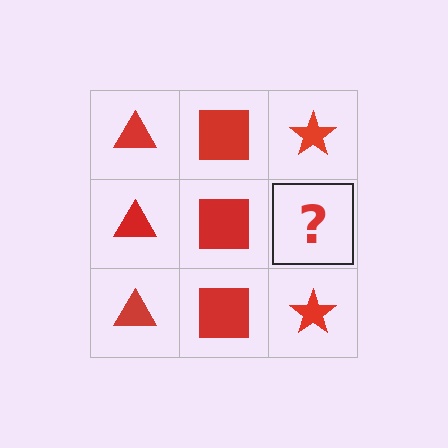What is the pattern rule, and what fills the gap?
The rule is that each column has a consistent shape. The gap should be filled with a red star.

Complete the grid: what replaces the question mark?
The question mark should be replaced with a red star.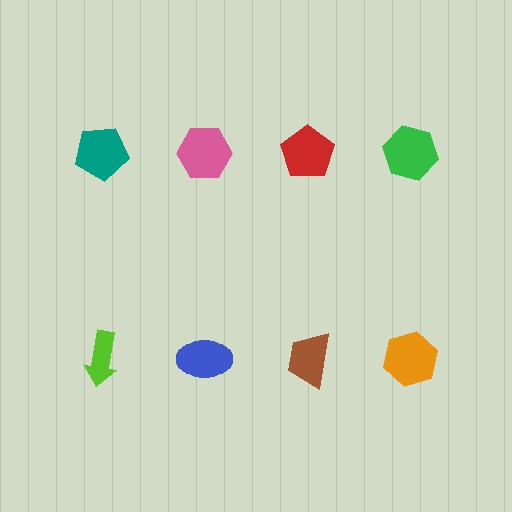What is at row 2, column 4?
An orange hexagon.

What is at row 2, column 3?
A brown trapezoid.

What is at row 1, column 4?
A green hexagon.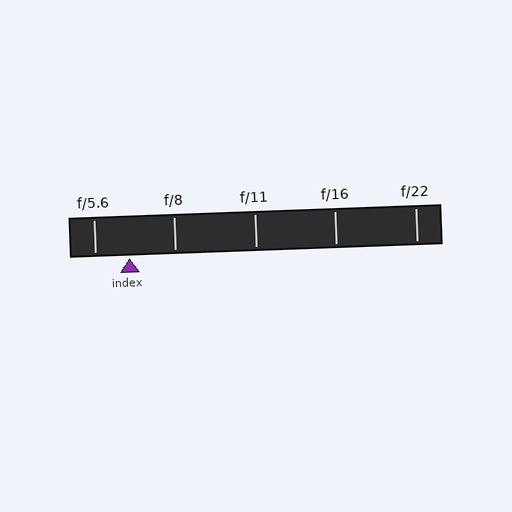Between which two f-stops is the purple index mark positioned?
The index mark is between f/5.6 and f/8.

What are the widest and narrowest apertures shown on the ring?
The widest aperture shown is f/5.6 and the narrowest is f/22.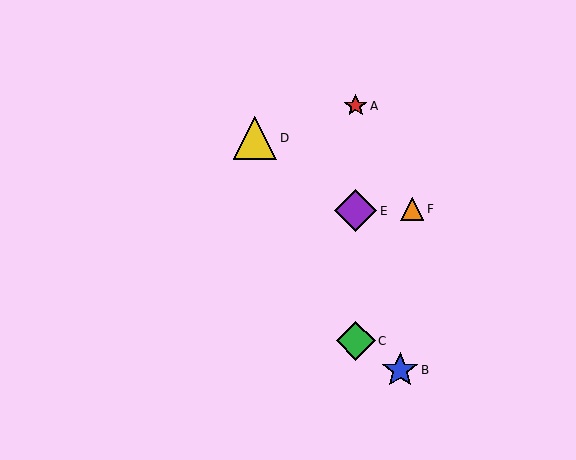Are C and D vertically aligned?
No, C is at x≈356 and D is at x≈255.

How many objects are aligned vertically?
3 objects (A, C, E) are aligned vertically.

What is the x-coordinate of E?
Object E is at x≈356.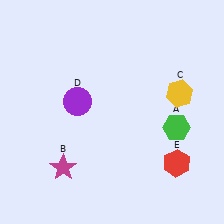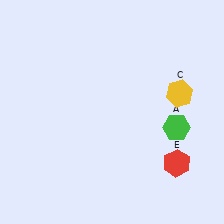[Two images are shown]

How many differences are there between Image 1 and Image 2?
There are 2 differences between the two images.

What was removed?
The purple circle (D), the magenta star (B) were removed in Image 2.